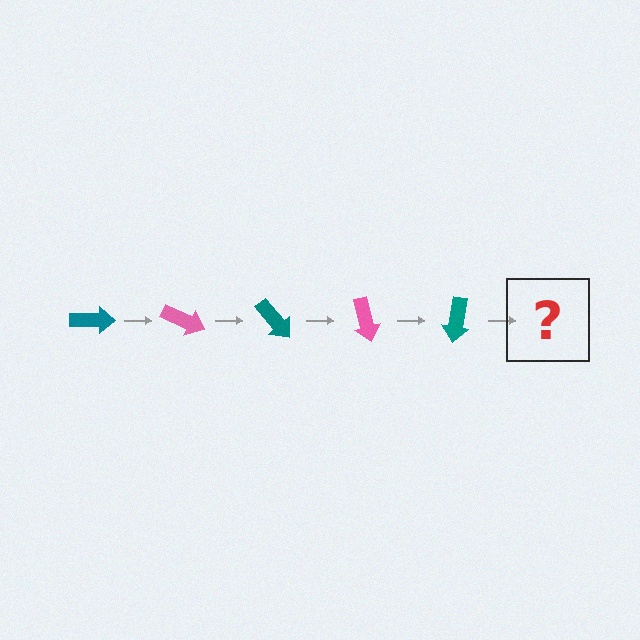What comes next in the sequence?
The next element should be a pink arrow, rotated 125 degrees from the start.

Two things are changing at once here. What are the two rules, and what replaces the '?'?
The two rules are that it rotates 25 degrees each step and the color cycles through teal and pink. The '?' should be a pink arrow, rotated 125 degrees from the start.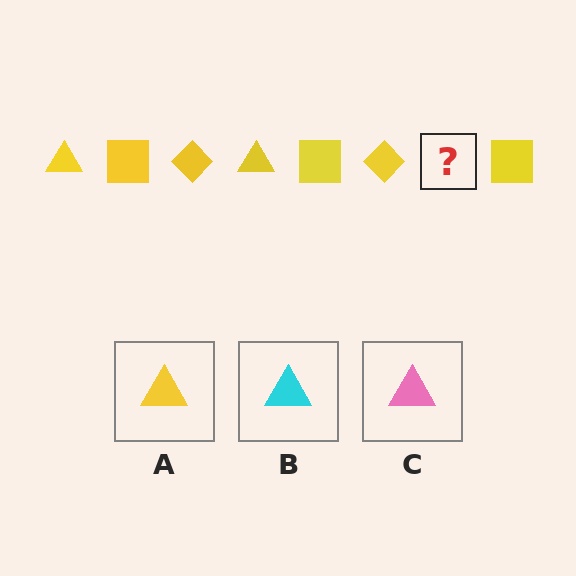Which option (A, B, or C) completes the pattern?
A.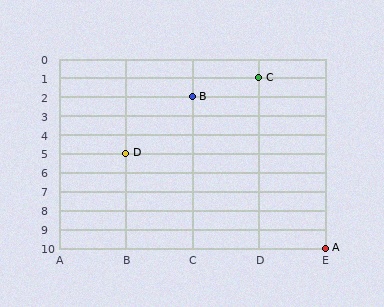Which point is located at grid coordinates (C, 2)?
Point B is at (C, 2).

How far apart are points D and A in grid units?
Points D and A are 3 columns and 5 rows apart (about 5.8 grid units diagonally).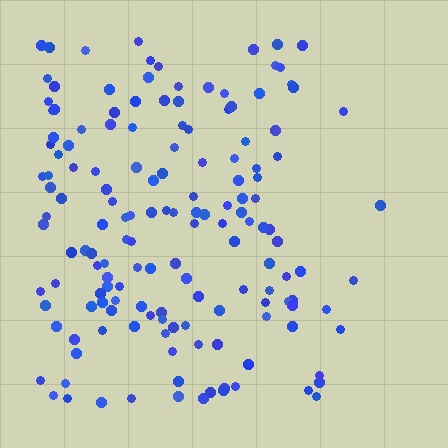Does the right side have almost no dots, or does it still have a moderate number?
Still a moderate number, just noticeably fewer than the left.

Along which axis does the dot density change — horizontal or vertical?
Horizontal.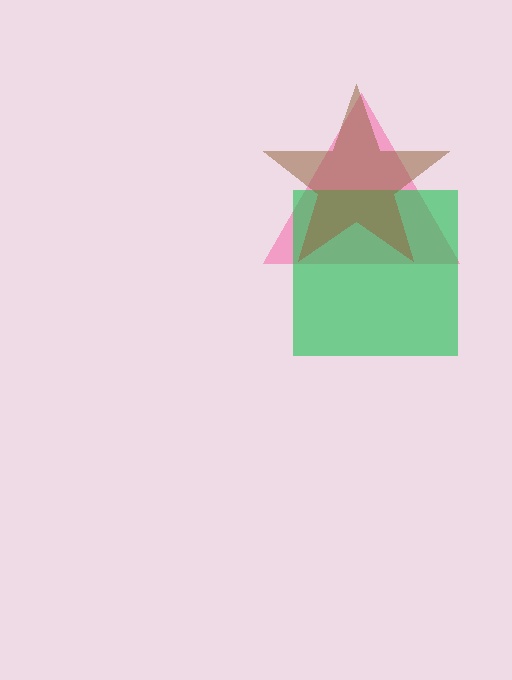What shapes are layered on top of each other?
The layered shapes are: a pink triangle, a green square, a brown star.